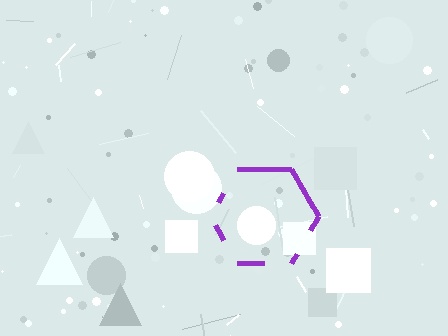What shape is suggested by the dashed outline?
The dashed outline suggests a hexagon.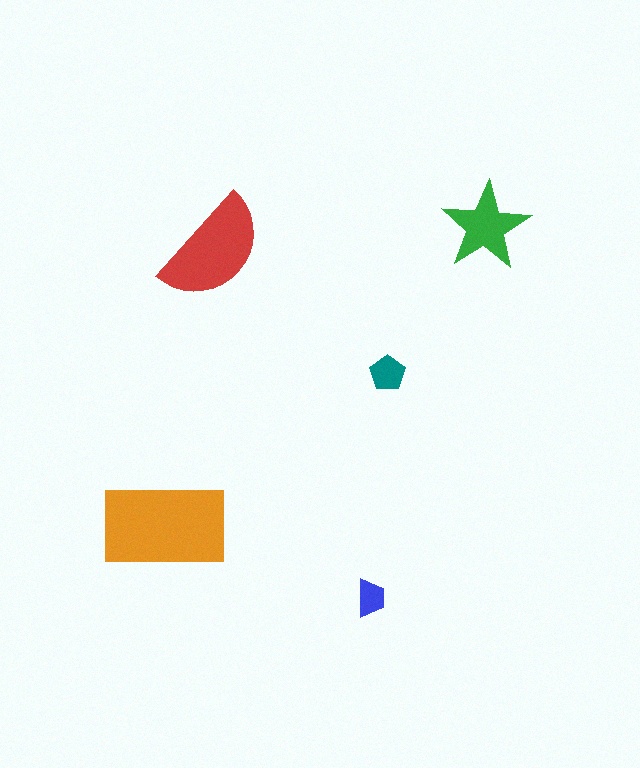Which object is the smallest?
The blue trapezoid.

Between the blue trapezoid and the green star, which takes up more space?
The green star.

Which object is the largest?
The orange rectangle.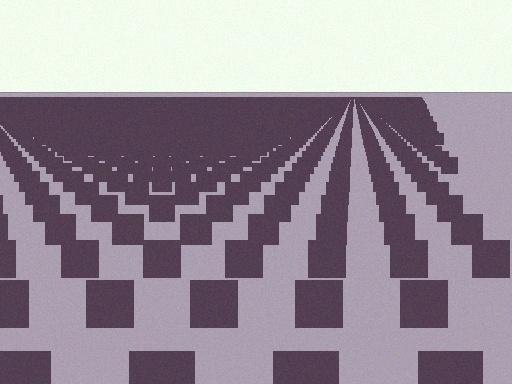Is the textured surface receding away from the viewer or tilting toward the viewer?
The surface is receding away from the viewer. Texture elements get smaller and denser toward the top.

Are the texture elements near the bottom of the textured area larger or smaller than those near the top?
Larger. Near the bottom, elements are closer to the viewer and appear at a bigger on-screen size.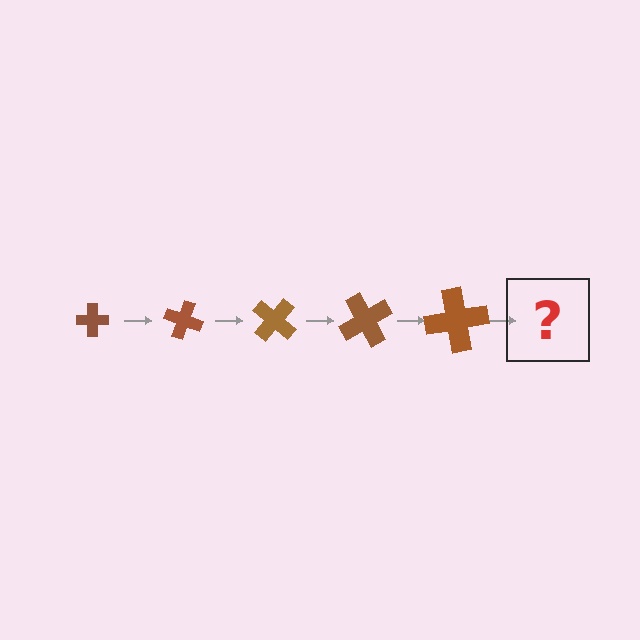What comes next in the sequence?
The next element should be a cross, larger than the previous one and rotated 100 degrees from the start.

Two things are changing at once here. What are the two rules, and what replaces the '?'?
The two rules are that the cross grows larger each step and it rotates 20 degrees each step. The '?' should be a cross, larger than the previous one and rotated 100 degrees from the start.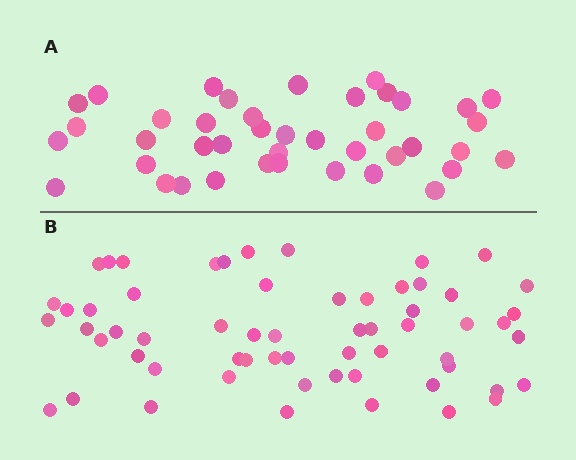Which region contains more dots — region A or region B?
Region B (the bottom region) has more dots.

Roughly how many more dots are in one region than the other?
Region B has approximately 20 more dots than region A.